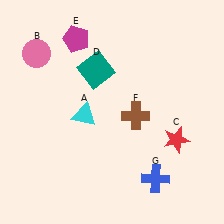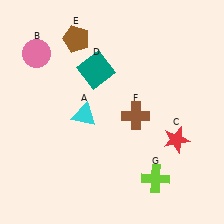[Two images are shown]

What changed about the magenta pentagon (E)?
In Image 1, E is magenta. In Image 2, it changed to brown.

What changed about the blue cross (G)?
In Image 1, G is blue. In Image 2, it changed to lime.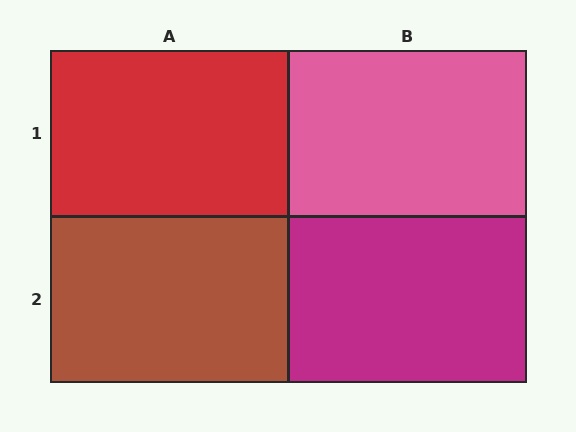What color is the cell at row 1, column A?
Red.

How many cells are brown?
1 cell is brown.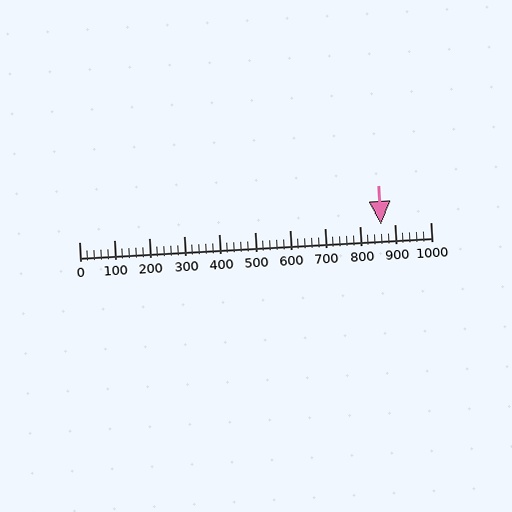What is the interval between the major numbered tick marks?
The major tick marks are spaced 100 units apart.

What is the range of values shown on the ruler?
The ruler shows values from 0 to 1000.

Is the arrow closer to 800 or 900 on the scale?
The arrow is closer to 900.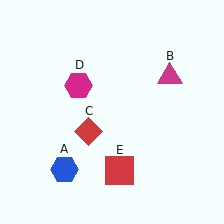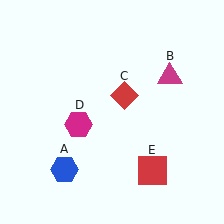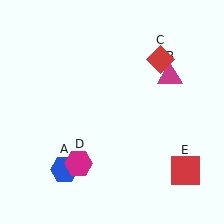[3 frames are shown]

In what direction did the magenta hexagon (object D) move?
The magenta hexagon (object D) moved down.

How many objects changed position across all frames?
3 objects changed position: red diamond (object C), magenta hexagon (object D), red square (object E).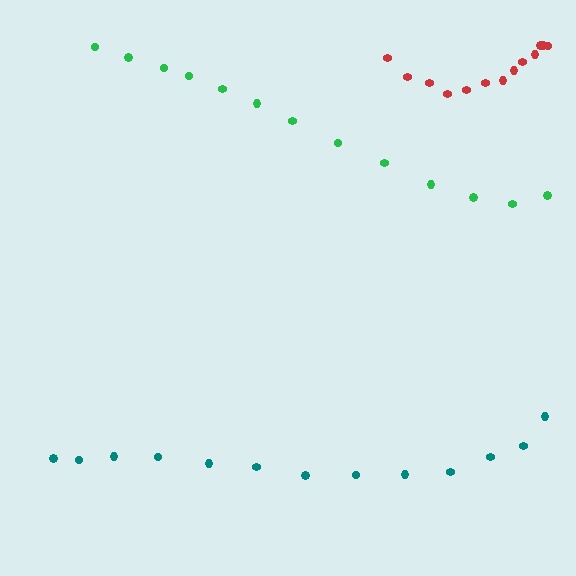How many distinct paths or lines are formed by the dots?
There are 3 distinct paths.